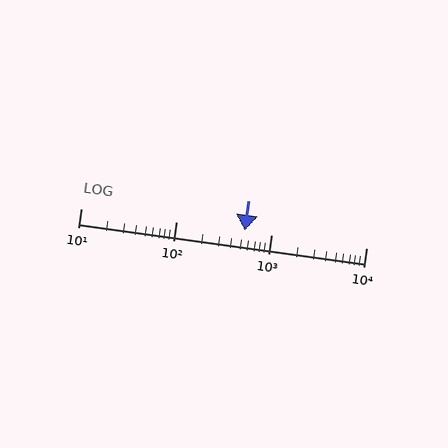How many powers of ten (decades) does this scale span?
The scale spans 3 decades, from 10 to 10000.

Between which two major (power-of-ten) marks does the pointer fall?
The pointer is between 100 and 1000.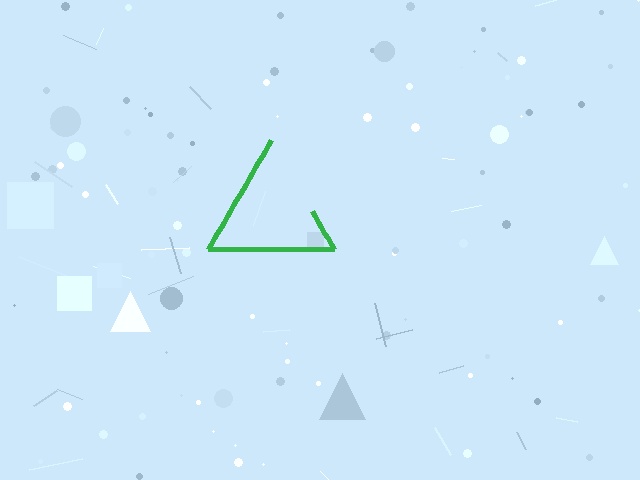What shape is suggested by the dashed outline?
The dashed outline suggests a triangle.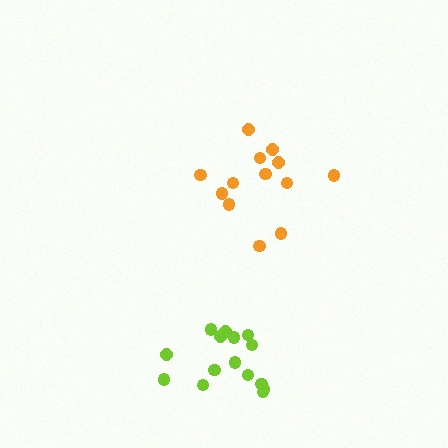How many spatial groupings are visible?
There are 2 spatial groupings.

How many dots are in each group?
Group 1: 15 dots, Group 2: 13 dots (28 total).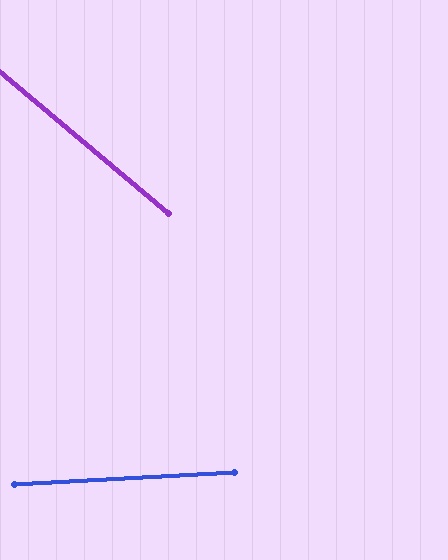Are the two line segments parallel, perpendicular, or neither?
Neither parallel nor perpendicular — they differ by about 43°.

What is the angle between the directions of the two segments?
Approximately 43 degrees.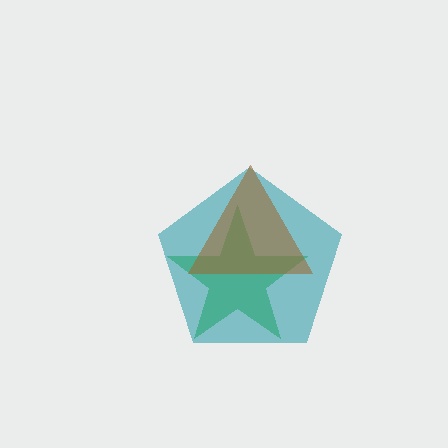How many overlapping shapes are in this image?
There are 3 overlapping shapes in the image.